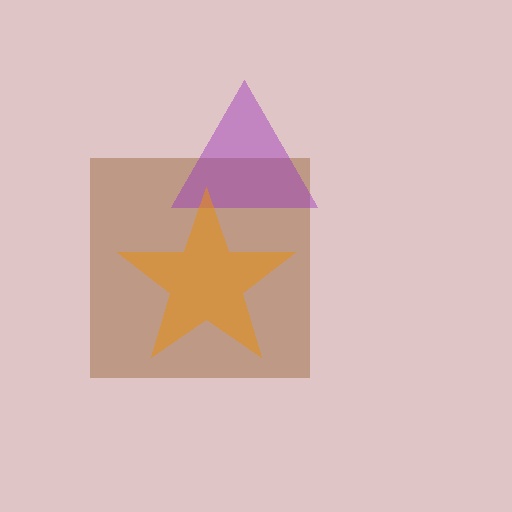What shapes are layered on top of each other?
The layered shapes are: a brown square, a purple triangle, an orange star.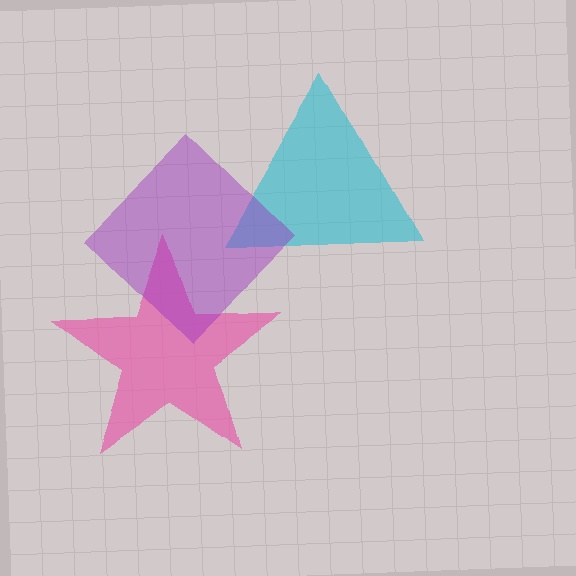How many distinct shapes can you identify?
There are 3 distinct shapes: a cyan triangle, a pink star, a purple diamond.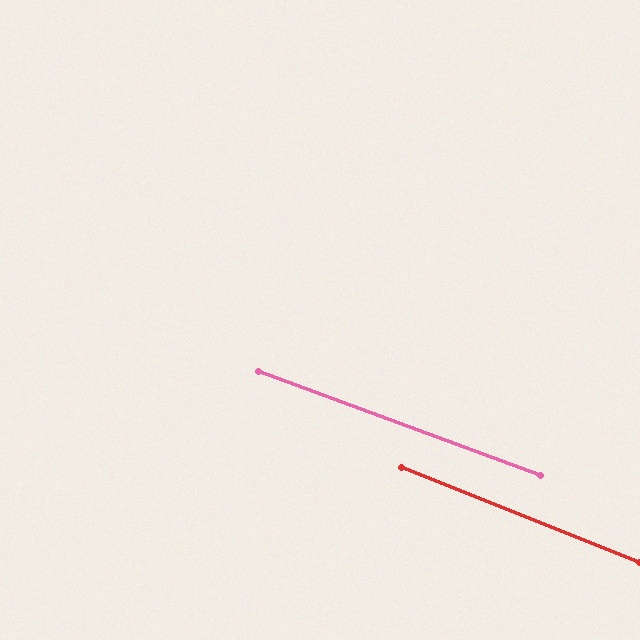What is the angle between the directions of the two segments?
Approximately 1 degree.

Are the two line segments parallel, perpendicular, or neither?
Parallel — their directions differ by only 1.4°.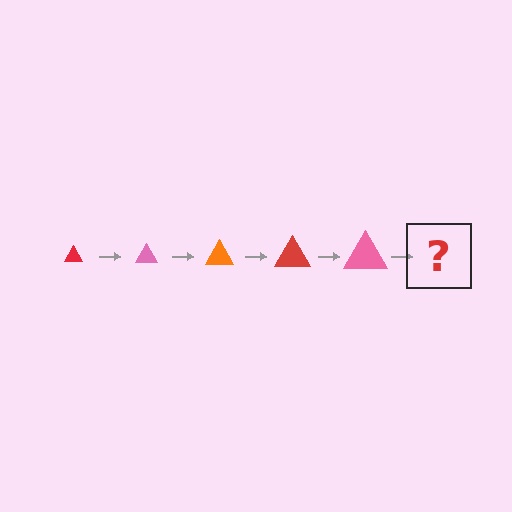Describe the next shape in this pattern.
It should be an orange triangle, larger than the previous one.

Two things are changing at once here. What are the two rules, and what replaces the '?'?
The two rules are that the triangle grows larger each step and the color cycles through red, pink, and orange. The '?' should be an orange triangle, larger than the previous one.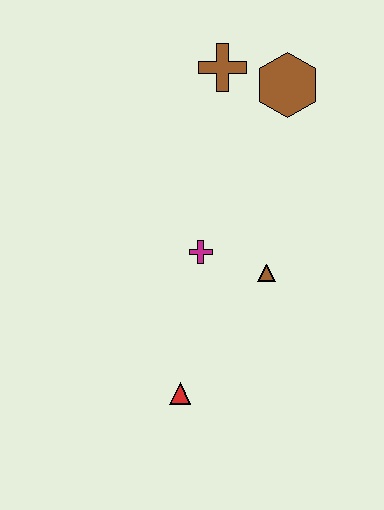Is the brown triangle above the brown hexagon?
No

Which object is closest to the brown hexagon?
The brown cross is closest to the brown hexagon.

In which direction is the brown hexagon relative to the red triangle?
The brown hexagon is above the red triangle.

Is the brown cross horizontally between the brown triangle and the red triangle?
Yes